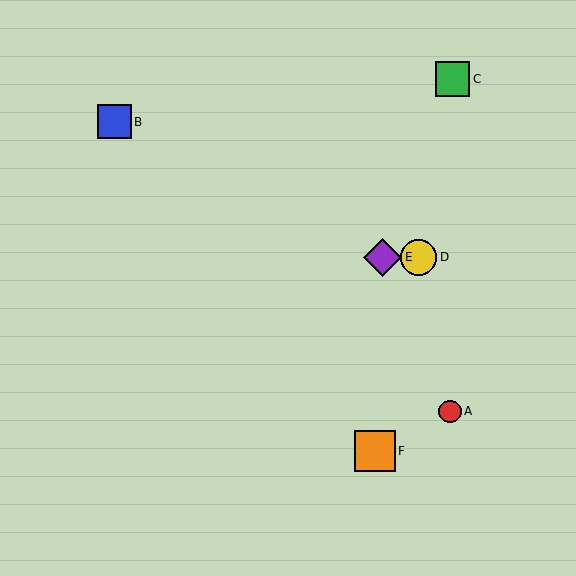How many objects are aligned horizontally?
2 objects (D, E) are aligned horizontally.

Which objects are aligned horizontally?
Objects D, E are aligned horizontally.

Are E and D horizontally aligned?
Yes, both are at y≈257.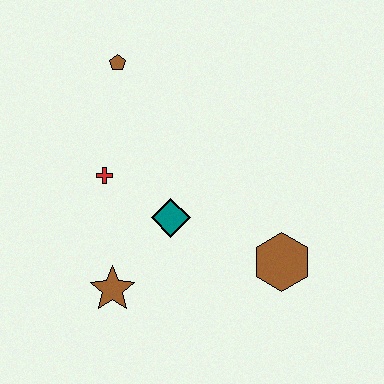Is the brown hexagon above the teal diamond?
No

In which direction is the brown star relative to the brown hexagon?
The brown star is to the left of the brown hexagon.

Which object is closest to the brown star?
The teal diamond is closest to the brown star.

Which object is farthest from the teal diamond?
The brown pentagon is farthest from the teal diamond.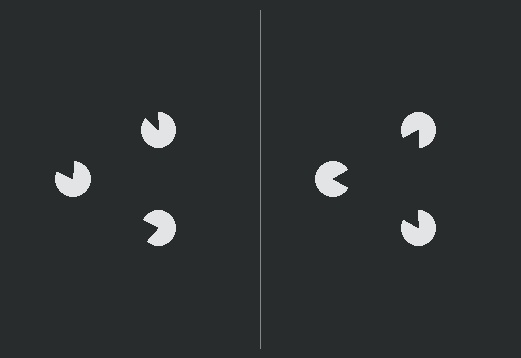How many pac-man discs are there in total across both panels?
6 — 3 on each side.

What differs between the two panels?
The pac-man discs are positioned identically on both sides; only the wedge orientations differ. On the right they align to a triangle; on the left they are misaligned.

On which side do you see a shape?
An illusory triangle appears on the right side. On the left side the wedge cuts are rotated, so no coherent shape forms.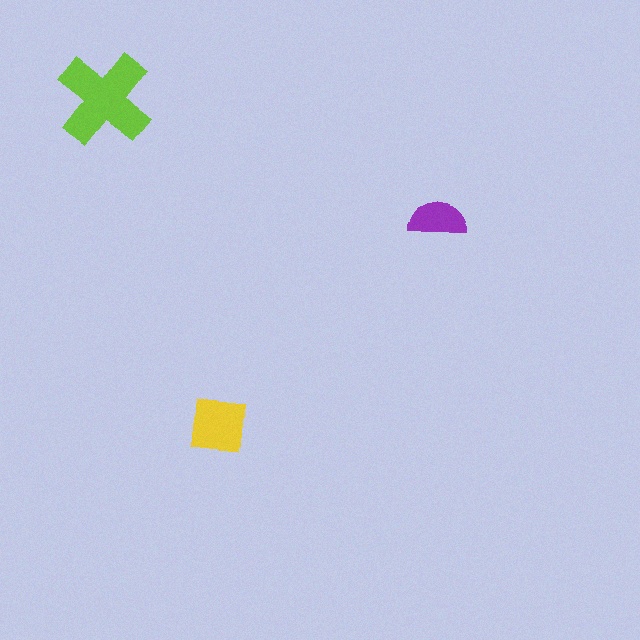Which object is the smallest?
The purple semicircle.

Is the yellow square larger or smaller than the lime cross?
Smaller.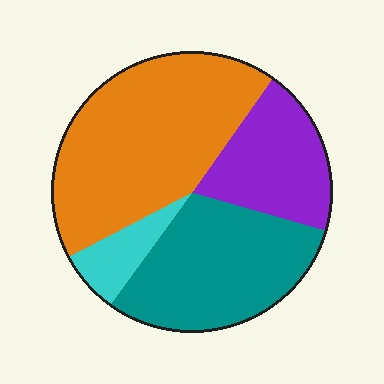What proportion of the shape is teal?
Teal covers around 30% of the shape.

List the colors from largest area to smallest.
From largest to smallest: orange, teal, purple, cyan.